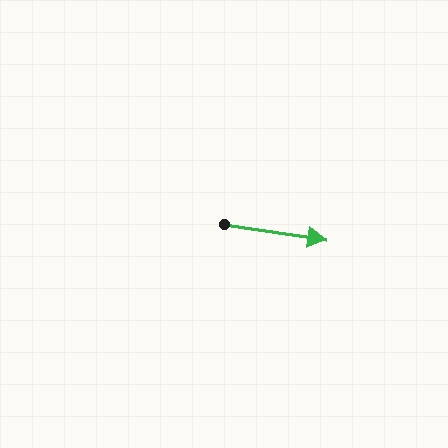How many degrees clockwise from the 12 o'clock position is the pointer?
Approximately 99 degrees.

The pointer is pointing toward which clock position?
Roughly 3 o'clock.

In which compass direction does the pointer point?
East.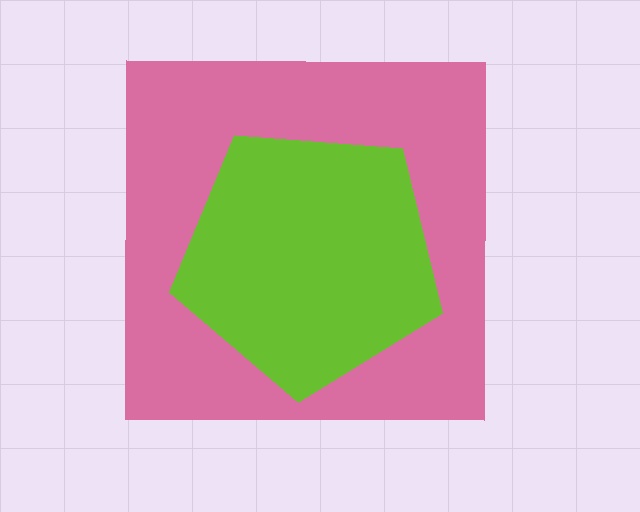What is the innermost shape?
The lime pentagon.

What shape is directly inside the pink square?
The lime pentagon.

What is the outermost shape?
The pink square.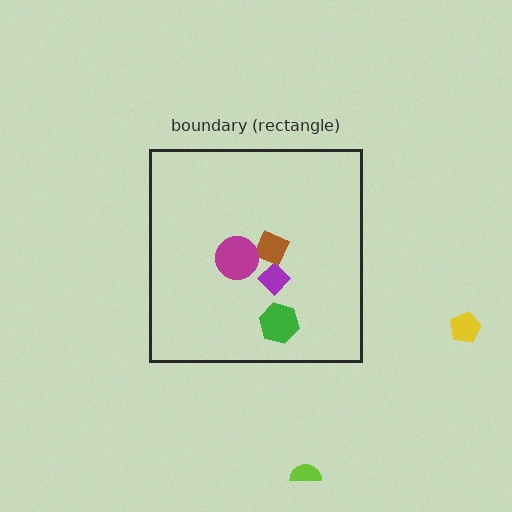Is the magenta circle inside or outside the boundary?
Inside.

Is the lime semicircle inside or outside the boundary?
Outside.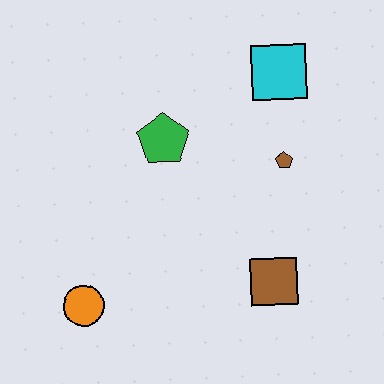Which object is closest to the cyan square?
The brown pentagon is closest to the cyan square.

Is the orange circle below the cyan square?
Yes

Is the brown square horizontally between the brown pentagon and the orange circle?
Yes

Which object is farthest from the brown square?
The cyan square is farthest from the brown square.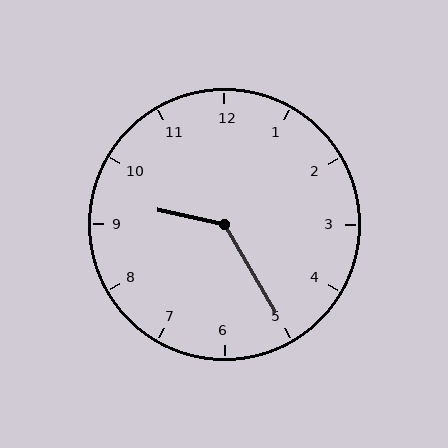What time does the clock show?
9:25.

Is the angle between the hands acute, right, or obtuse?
It is obtuse.